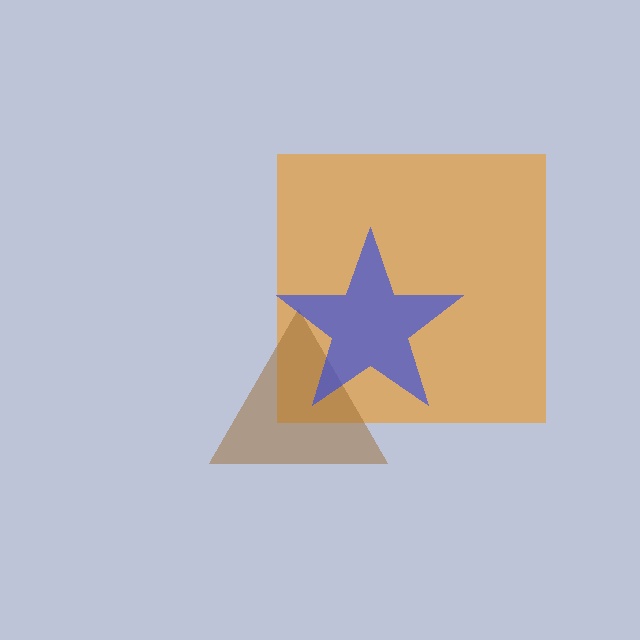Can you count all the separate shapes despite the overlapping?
Yes, there are 3 separate shapes.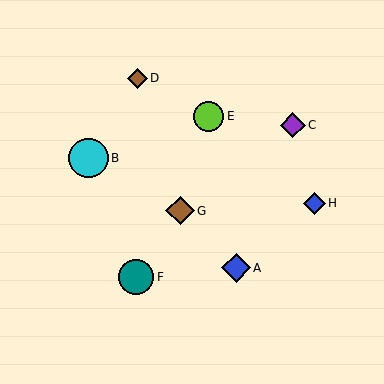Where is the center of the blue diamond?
The center of the blue diamond is at (314, 203).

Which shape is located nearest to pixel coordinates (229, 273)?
The blue diamond (labeled A) at (236, 268) is nearest to that location.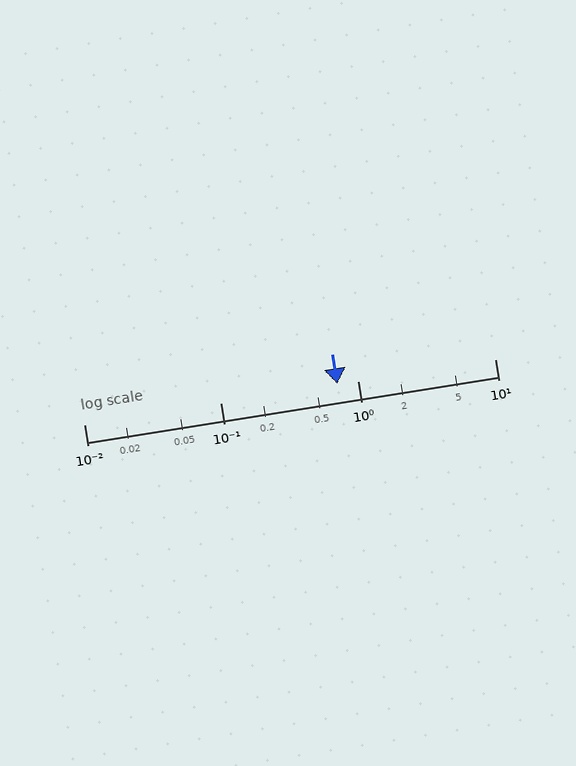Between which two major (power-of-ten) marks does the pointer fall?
The pointer is between 0.1 and 1.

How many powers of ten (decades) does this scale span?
The scale spans 3 decades, from 0.01 to 10.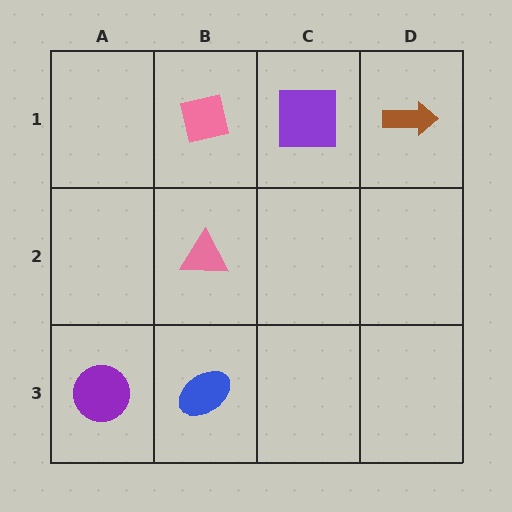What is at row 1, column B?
A pink square.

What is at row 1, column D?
A brown arrow.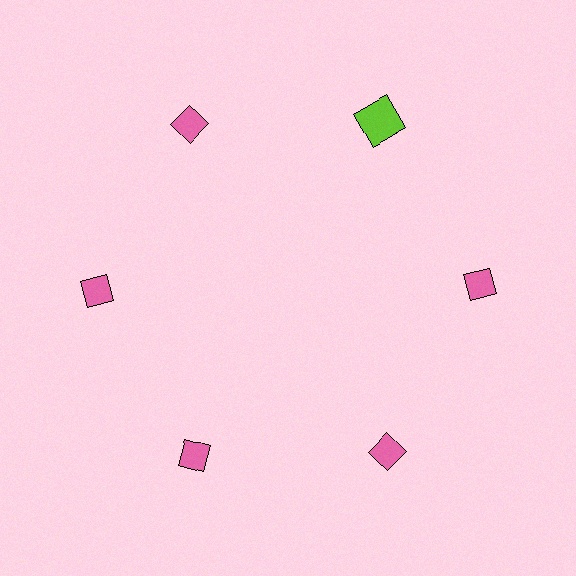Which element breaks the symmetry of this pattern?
The lime square at roughly the 1 o'clock position breaks the symmetry. All other shapes are pink diamonds.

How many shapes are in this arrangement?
There are 6 shapes arranged in a ring pattern.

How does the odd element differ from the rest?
It differs in both color (lime instead of pink) and shape (square instead of diamond).